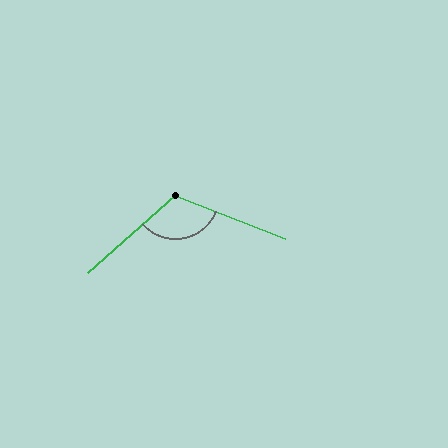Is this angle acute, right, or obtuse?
It is obtuse.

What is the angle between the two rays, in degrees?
Approximately 117 degrees.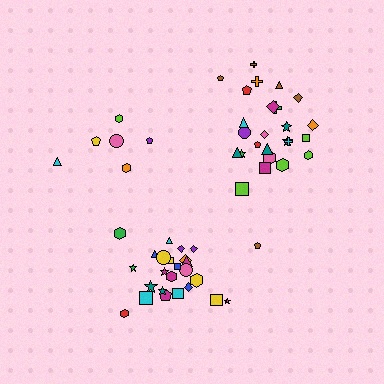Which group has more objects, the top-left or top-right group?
The top-right group.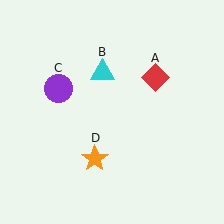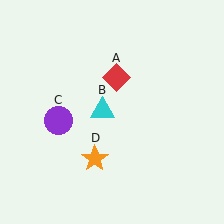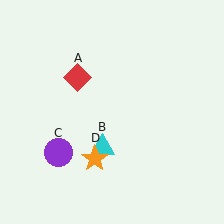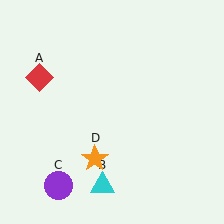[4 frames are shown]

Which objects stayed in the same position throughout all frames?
Orange star (object D) remained stationary.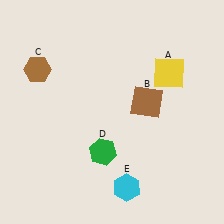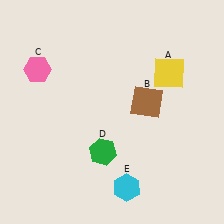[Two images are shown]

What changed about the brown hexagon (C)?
In Image 1, C is brown. In Image 2, it changed to pink.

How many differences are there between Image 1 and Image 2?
There is 1 difference between the two images.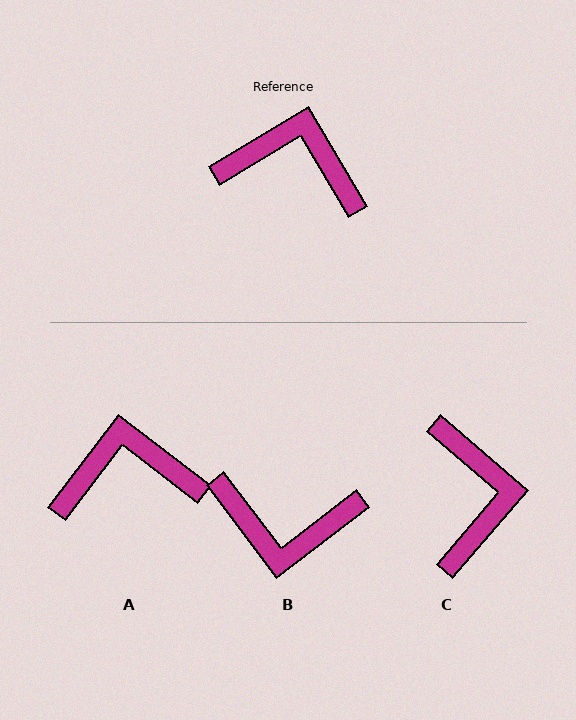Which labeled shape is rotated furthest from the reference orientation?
B, about 174 degrees away.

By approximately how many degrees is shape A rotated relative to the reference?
Approximately 22 degrees counter-clockwise.